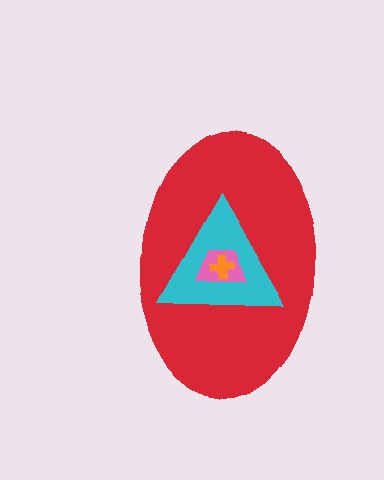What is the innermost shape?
The orange cross.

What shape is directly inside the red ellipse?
The cyan triangle.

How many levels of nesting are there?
4.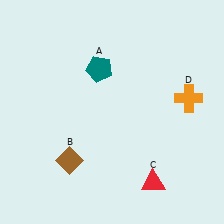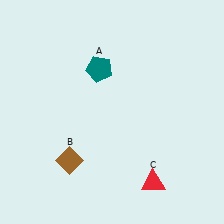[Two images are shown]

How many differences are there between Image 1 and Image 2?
There is 1 difference between the two images.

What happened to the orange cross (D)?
The orange cross (D) was removed in Image 2. It was in the top-right area of Image 1.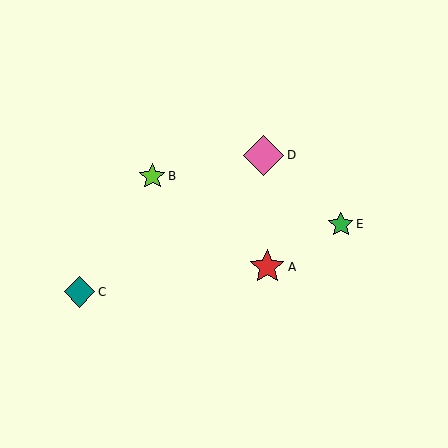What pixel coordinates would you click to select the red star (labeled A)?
Click at (267, 267) to select the red star A.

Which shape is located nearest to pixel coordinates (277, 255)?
The red star (labeled A) at (267, 267) is nearest to that location.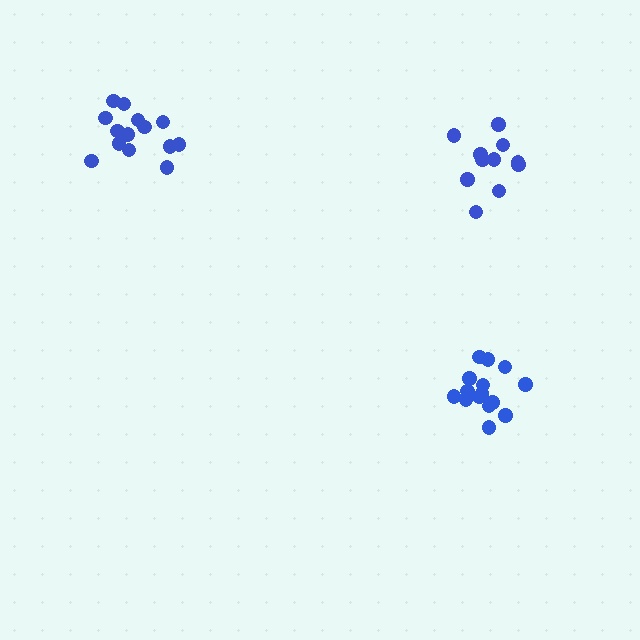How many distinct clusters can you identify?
There are 3 distinct clusters.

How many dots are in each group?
Group 1: 14 dots, Group 2: 15 dots, Group 3: 11 dots (40 total).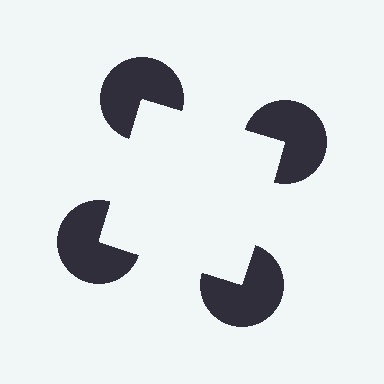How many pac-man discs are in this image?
There are 4 — one at each vertex of the illusory square.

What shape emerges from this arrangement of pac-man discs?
An illusory square — its edges are inferred from the aligned wedge cuts in the pac-man discs, not physically drawn.